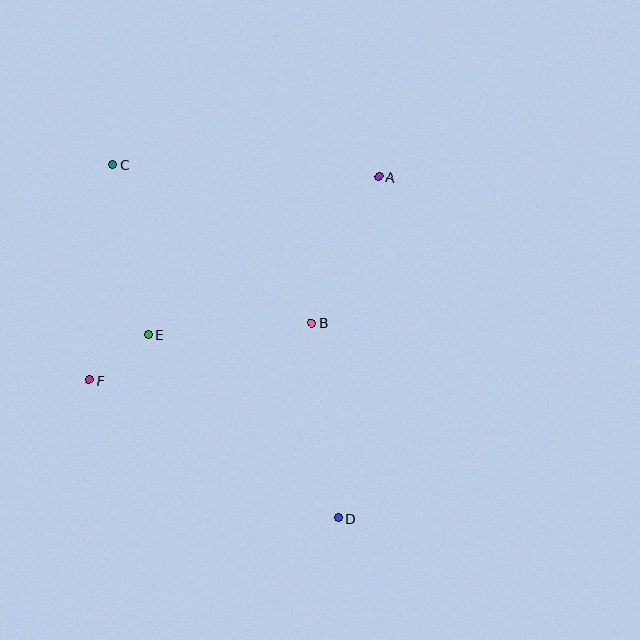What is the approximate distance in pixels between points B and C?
The distance between B and C is approximately 255 pixels.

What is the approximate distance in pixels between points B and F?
The distance between B and F is approximately 230 pixels.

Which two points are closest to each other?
Points E and F are closest to each other.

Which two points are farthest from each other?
Points C and D are farthest from each other.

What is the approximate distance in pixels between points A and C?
The distance between A and C is approximately 267 pixels.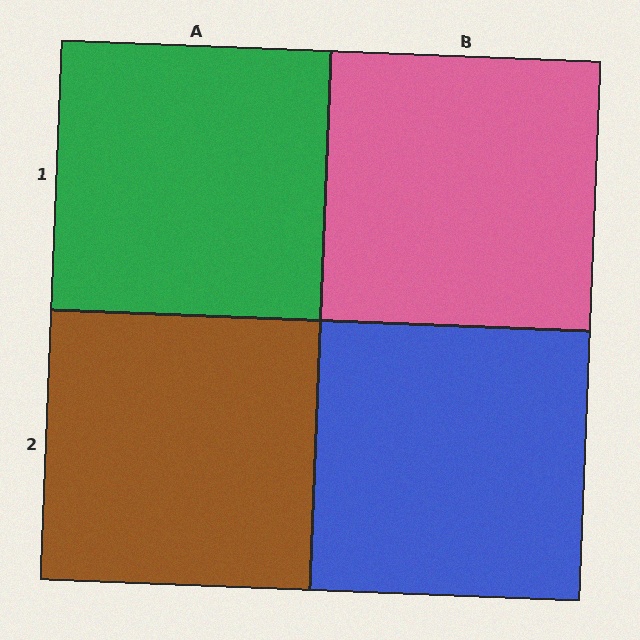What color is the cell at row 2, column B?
Blue.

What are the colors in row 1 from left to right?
Green, pink.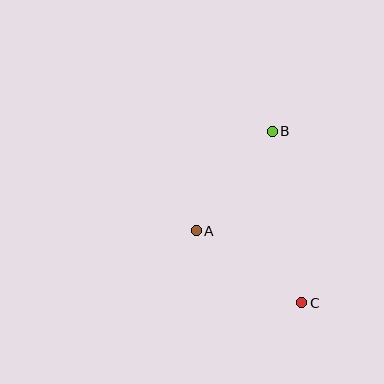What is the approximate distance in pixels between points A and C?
The distance between A and C is approximately 128 pixels.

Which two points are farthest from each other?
Points B and C are farthest from each other.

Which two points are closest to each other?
Points A and B are closest to each other.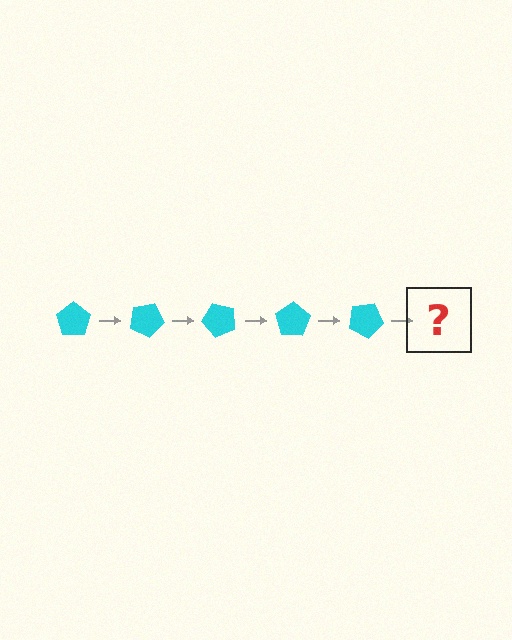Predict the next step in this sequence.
The next step is a cyan pentagon rotated 125 degrees.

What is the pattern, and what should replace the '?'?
The pattern is that the pentagon rotates 25 degrees each step. The '?' should be a cyan pentagon rotated 125 degrees.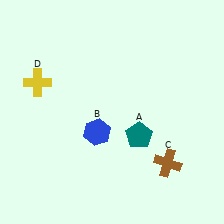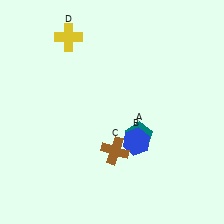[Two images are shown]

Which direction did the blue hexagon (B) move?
The blue hexagon (B) moved right.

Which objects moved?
The objects that moved are: the blue hexagon (B), the brown cross (C), the yellow cross (D).